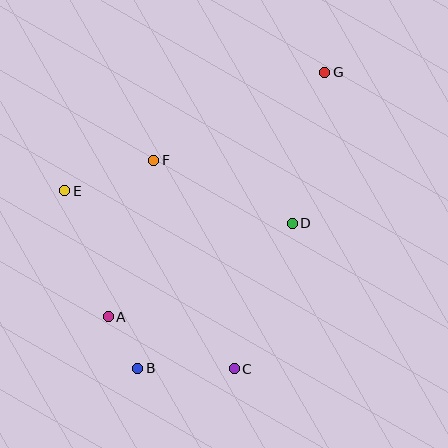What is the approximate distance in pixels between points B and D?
The distance between B and D is approximately 212 pixels.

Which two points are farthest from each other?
Points B and G are farthest from each other.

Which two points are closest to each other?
Points A and B are closest to each other.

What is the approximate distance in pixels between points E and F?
The distance between E and F is approximately 94 pixels.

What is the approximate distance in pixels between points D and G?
The distance between D and G is approximately 155 pixels.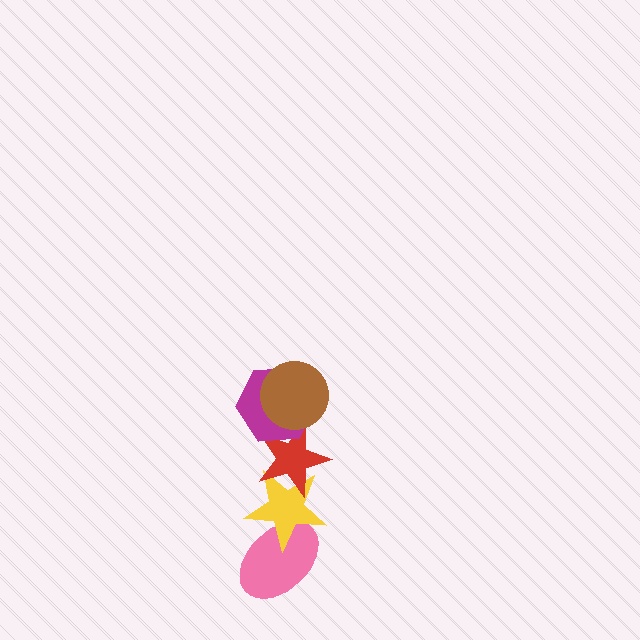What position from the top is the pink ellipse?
The pink ellipse is 5th from the top.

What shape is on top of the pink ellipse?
The yellow star is on top of the pink ellipse.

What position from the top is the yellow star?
The yellow star is 4th from the top.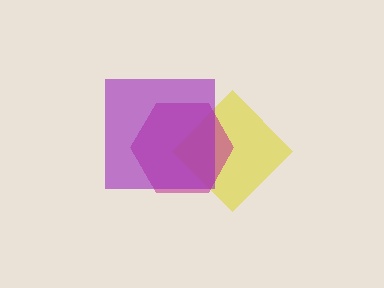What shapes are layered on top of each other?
The layered shapes are: a yellow diamond, a magenta hexagon, a purple square.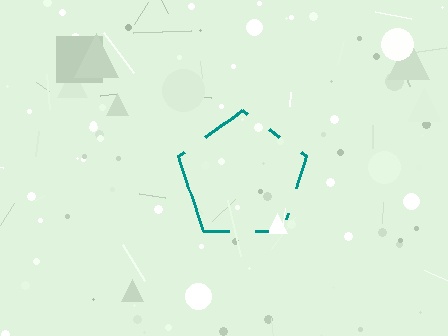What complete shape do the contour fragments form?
The contour fragments form a pentagon.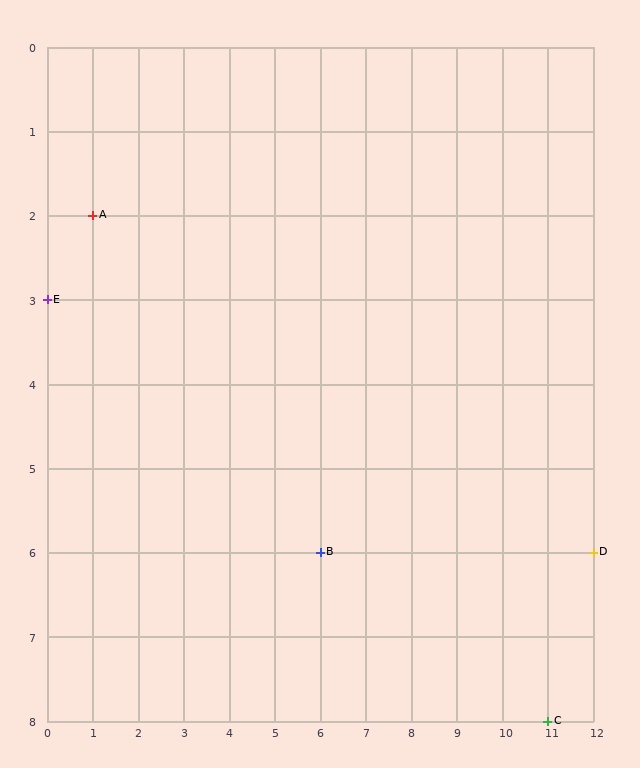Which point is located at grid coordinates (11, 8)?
Point C is at (11, 8).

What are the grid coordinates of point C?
Point C is at grid coordinates (11, 8).